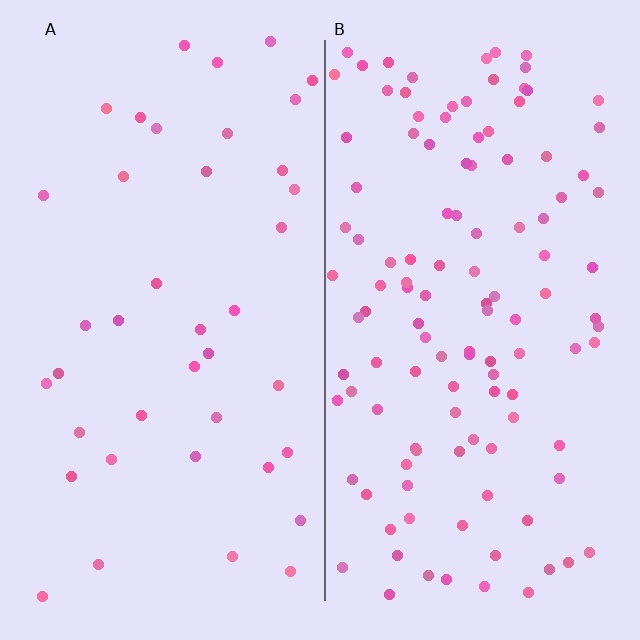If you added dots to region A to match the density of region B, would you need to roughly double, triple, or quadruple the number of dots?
Approximately triple.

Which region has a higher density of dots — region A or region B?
B (the right).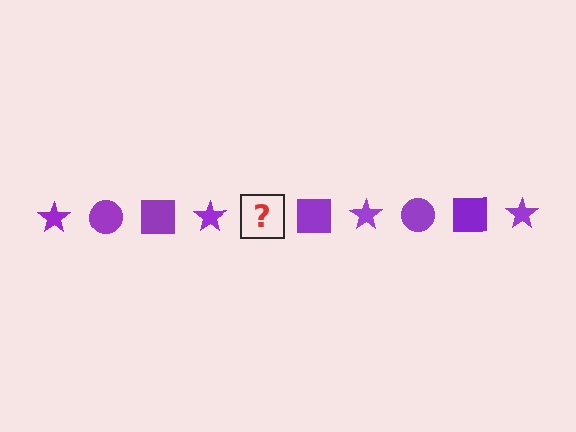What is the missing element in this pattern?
The missing element is a purple circle.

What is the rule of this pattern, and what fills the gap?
The rule is that the pattern cycles through star, circle, square shapes in purple. The gap should be filled with a purple circle.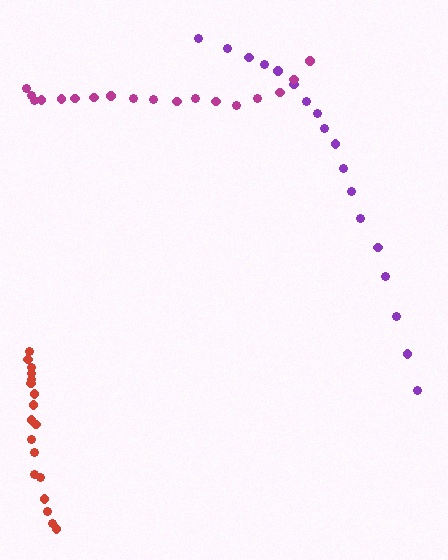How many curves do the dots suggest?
There are 3 distinct paths.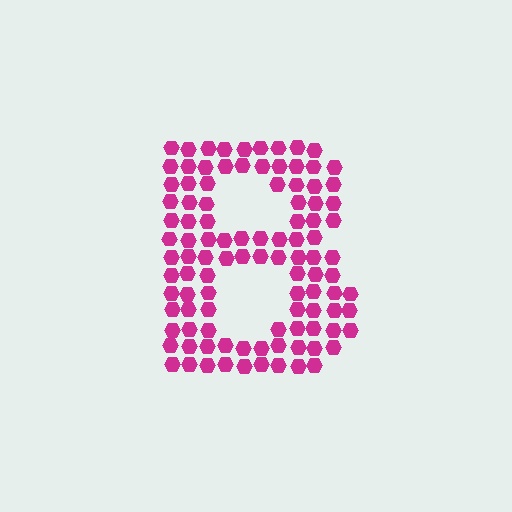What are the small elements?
The small elements are hexagons.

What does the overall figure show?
The overall figure shows the letter B.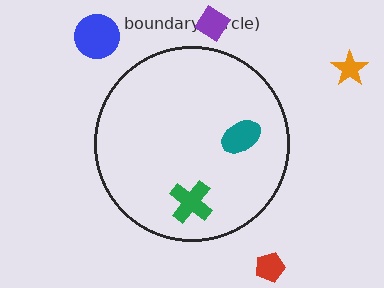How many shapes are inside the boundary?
2 inside, 4 outside.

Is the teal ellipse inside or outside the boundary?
Inside.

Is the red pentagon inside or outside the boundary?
Outside.